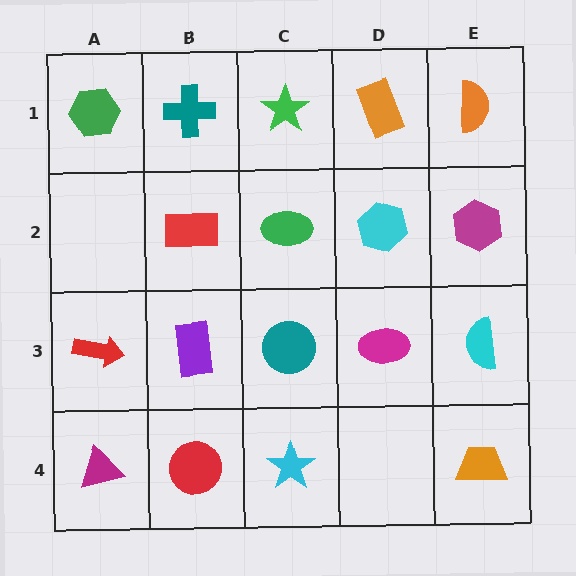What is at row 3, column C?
A teal circle.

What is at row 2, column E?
A magenta hexagon.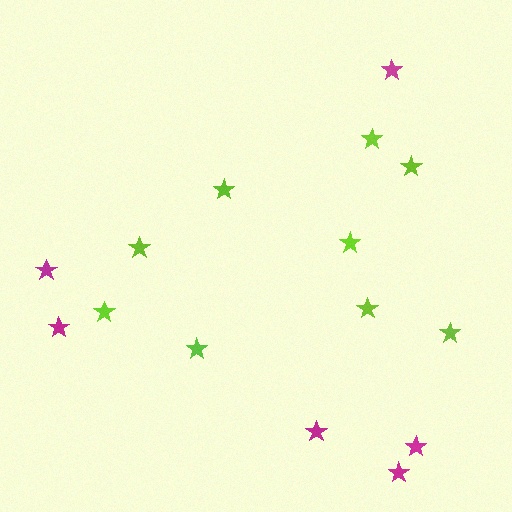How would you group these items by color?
There are 2 groups: one group of lime stars (9) and one group of magenta stars (6).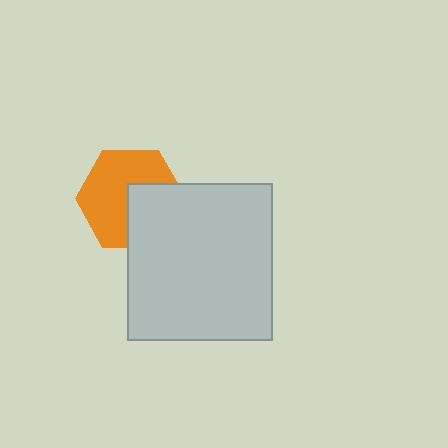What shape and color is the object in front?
The object in front is a light gray rectangle.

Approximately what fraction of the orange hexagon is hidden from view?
Roughly 37% of the orange hexagon is hidden behind the light gray rectangle.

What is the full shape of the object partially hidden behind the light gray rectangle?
The partially hidden object is an orange hexagon.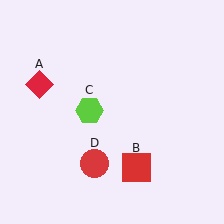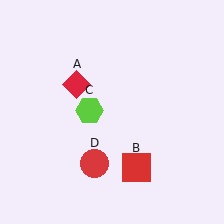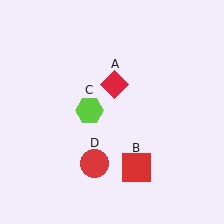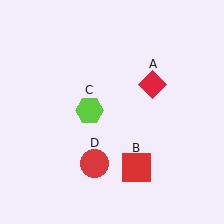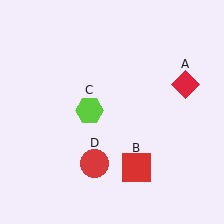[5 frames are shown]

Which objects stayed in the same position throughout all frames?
Red square (object B) and lime hexagon (object C) and red circle (object D) remained stationary.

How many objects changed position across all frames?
1 object changed position: red diamond (object A).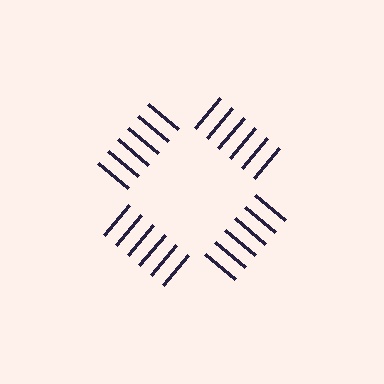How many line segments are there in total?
24 — 6 along each of the 4 edges.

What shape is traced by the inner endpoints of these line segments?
An illusory square — the line segments terminate on its edges but no continuous stroke is drawn.